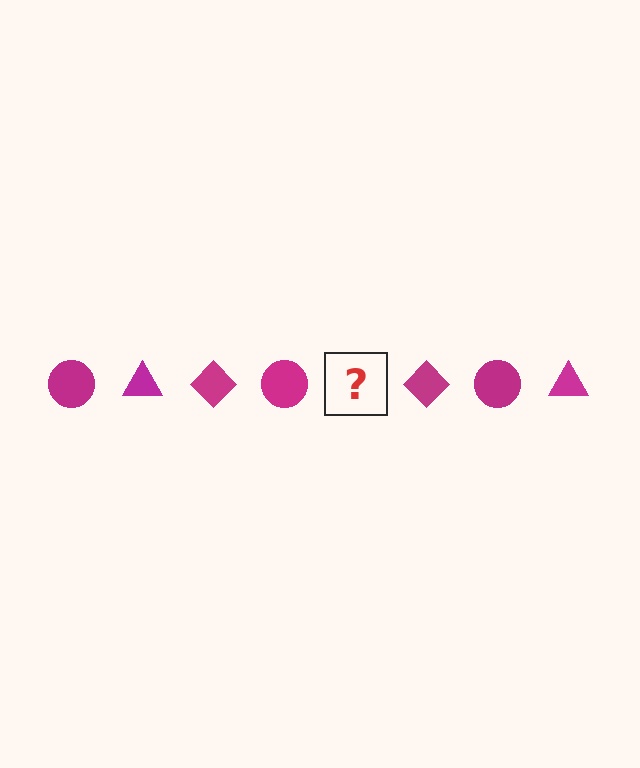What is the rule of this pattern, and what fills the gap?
The rule is that the pattern cycles through circle, triangle, diamond shapes in magenta. The gap should be filled with a magenta triangle.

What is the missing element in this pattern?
The missing element is a magenta triangle.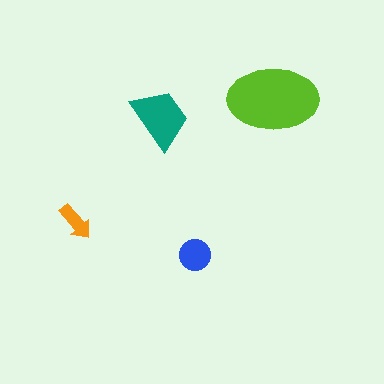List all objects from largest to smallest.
The lime ellipse, the teal trapezoid, the blue circle, the orange arrow.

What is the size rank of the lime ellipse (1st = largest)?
1st.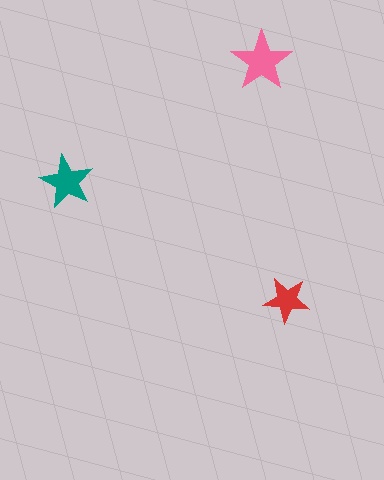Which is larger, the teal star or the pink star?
The pink one.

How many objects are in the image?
There are 3 objects in the image.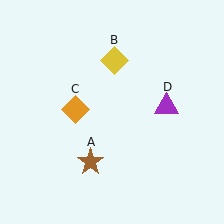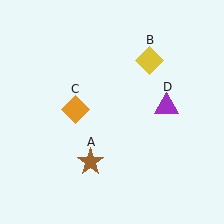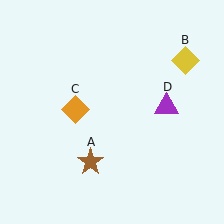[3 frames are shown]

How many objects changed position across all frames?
1 object changed position: yellow diamond (object B).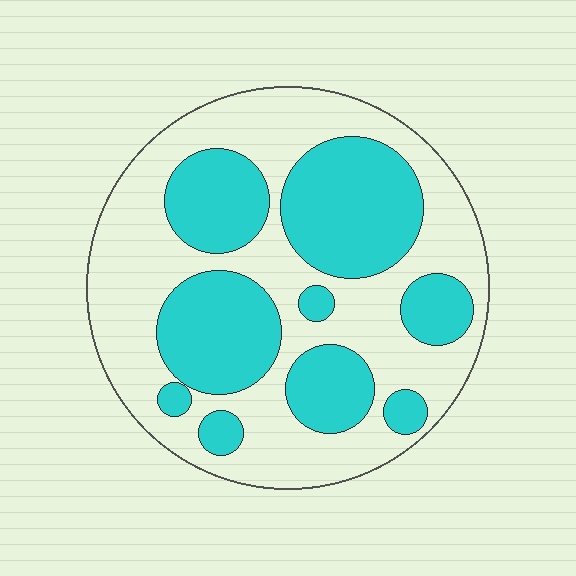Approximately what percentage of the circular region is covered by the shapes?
Approximately 40%.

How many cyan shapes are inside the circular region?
9.